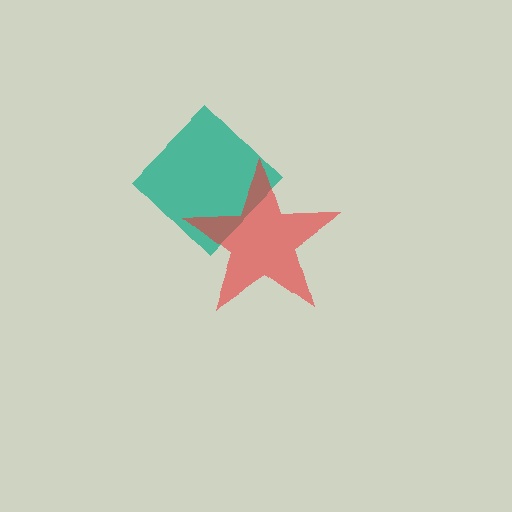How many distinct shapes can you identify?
There are 2 distinct shapes: a teal diamond, a red star.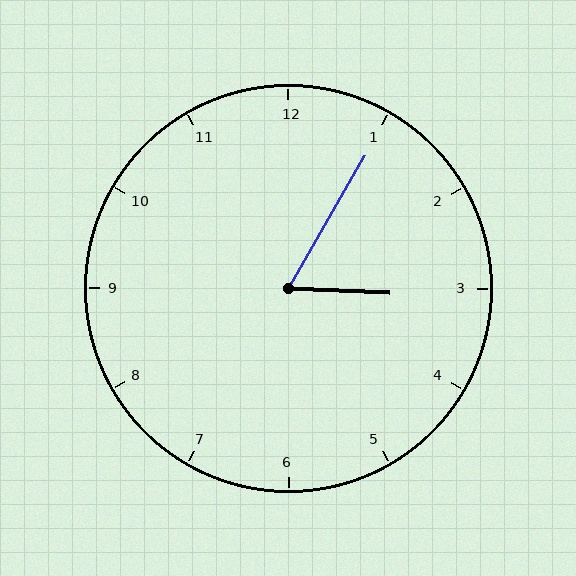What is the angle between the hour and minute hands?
Approximately 62 degrees.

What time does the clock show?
3:05.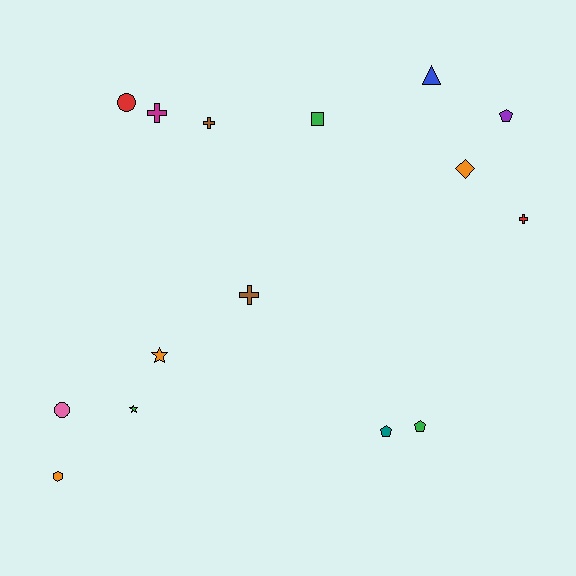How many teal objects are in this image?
There is 1 teal object.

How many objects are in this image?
There are 15 objects.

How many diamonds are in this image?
There is 1 diamond.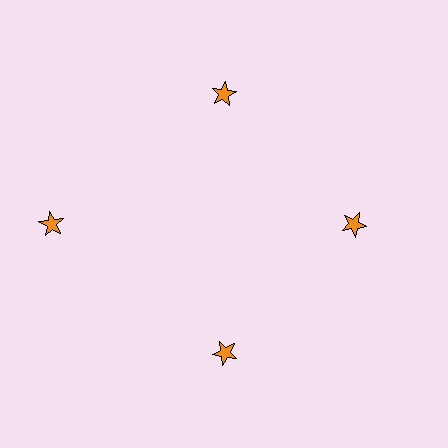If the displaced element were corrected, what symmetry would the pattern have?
It would have 4-fold rotational symmetry — the pattern would map onto itself every 90 degrees.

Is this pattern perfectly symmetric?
No. The 4 orange stars are arranged in a ring, but one element near the 9 o'clock position is pushed outward from the center, breaking the 4-fold rotational symmetry.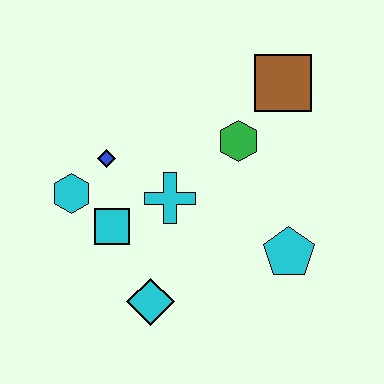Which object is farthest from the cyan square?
The brown square is farthest from the cyan square.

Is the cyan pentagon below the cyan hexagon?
Yes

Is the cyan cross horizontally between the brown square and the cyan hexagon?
Yes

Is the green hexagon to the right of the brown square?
No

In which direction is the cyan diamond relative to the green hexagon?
The cyan diamond is below the green hexagon.